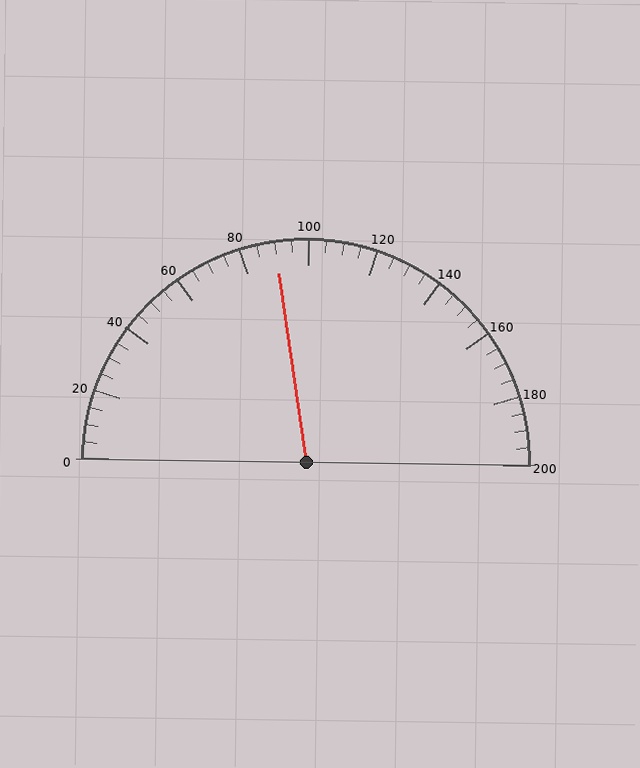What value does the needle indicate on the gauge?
The needle indicates approximately 90.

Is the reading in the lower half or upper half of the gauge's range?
The reading is in the lower half of the range (0 to 200).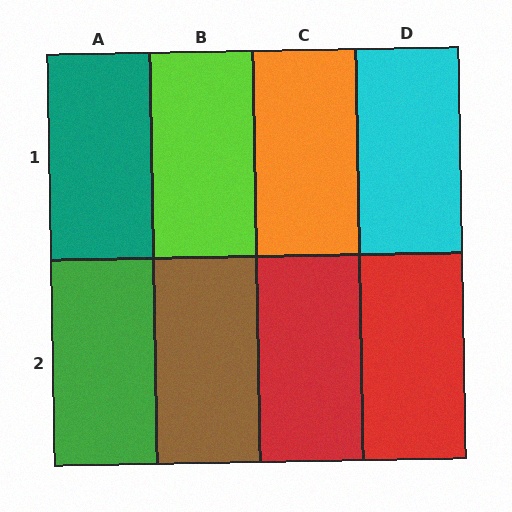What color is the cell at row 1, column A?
Teal.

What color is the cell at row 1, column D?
Cyan.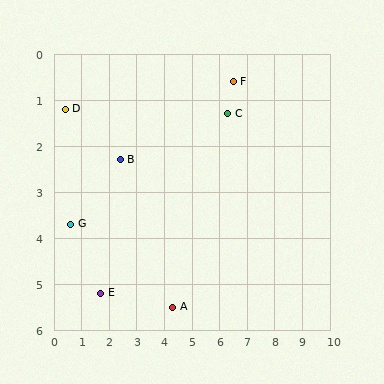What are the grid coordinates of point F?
Point F is at approximately (6.5, 0.6).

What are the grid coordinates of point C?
Point C is at approximately (6.3, 1.3).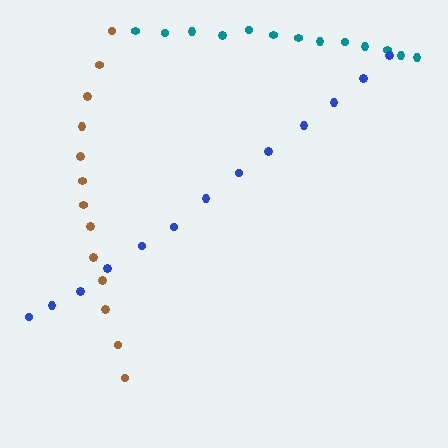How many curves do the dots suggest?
There are 3 distinct paths.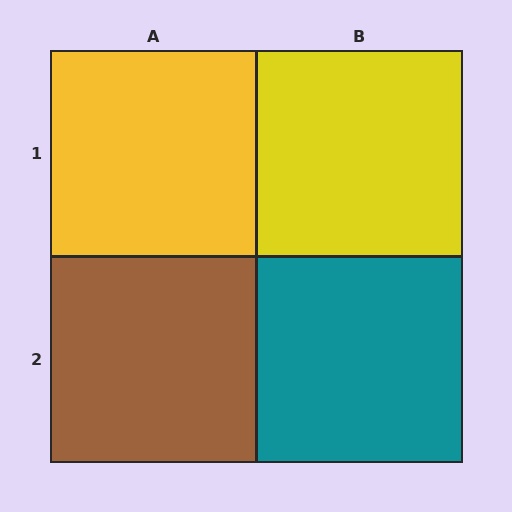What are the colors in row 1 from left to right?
Yellow, yellow.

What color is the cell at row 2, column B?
Teal.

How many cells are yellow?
2 cells are yellow.